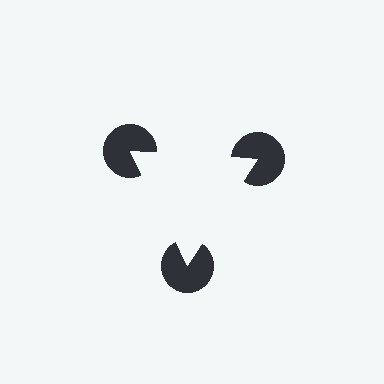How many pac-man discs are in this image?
There are 3 — one at each vertex of the illusory triangle.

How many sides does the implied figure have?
3 sides.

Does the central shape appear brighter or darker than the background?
It typically appears slightly brighter than the background, even though no actual brightness change is drawn.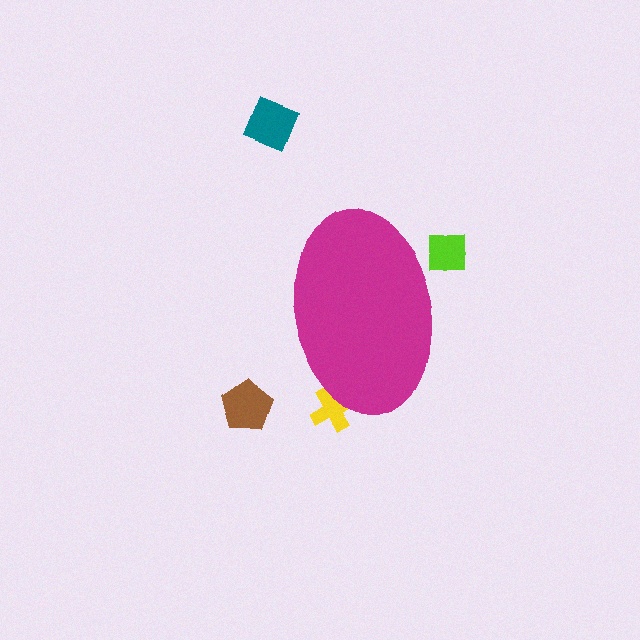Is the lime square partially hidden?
Yes, the lime square is partially hidden behind the magenta ellipse.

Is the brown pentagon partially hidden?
No, the brown pentagon is fully visible.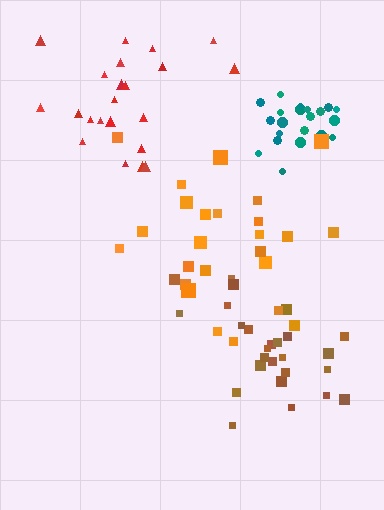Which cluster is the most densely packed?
Teal.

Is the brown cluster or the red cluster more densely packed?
Brown.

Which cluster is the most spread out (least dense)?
Orange.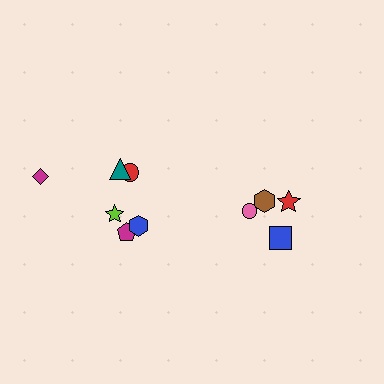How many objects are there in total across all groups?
There are 10 objects.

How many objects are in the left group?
There are 6 objects.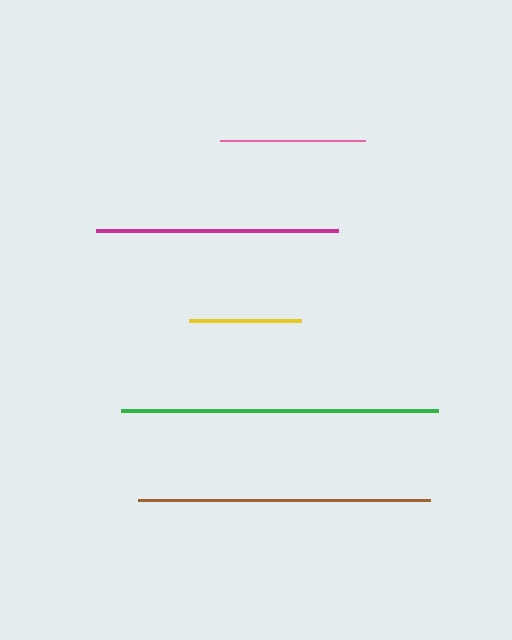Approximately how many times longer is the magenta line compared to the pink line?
The magenta line is approximately 1.7 times the length of the pink line.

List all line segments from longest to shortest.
From longest to shortest: green, brown, magenta, pink, yellow.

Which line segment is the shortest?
The yellow line is the shortest at approximately 111 pixels.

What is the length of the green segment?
The green segment is approximately 317 pixels long.